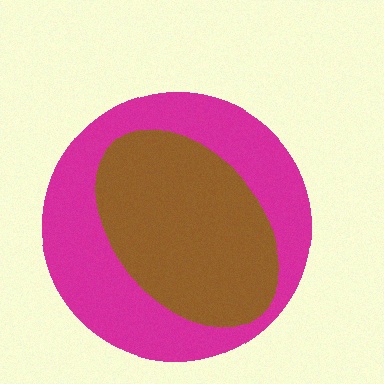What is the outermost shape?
The magenta circle.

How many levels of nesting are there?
2.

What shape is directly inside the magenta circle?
The brown ellipse.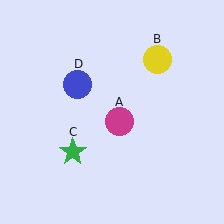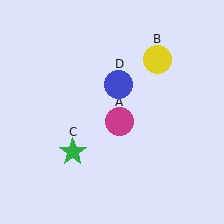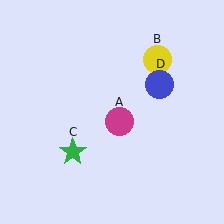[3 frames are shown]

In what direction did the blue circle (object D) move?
The blue circle (object D) moved right.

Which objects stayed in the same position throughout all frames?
Magenta circle (object A) and yellow circle (object B) and green star (object C) remained stationary.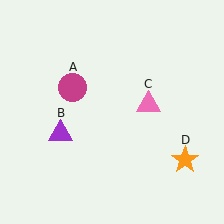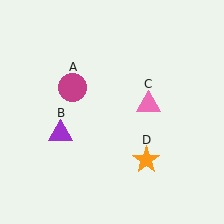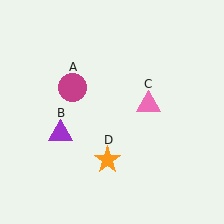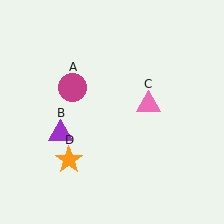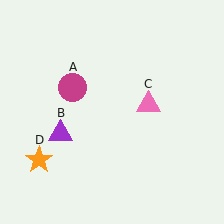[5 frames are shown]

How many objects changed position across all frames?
1 object changed position: orange star (object D).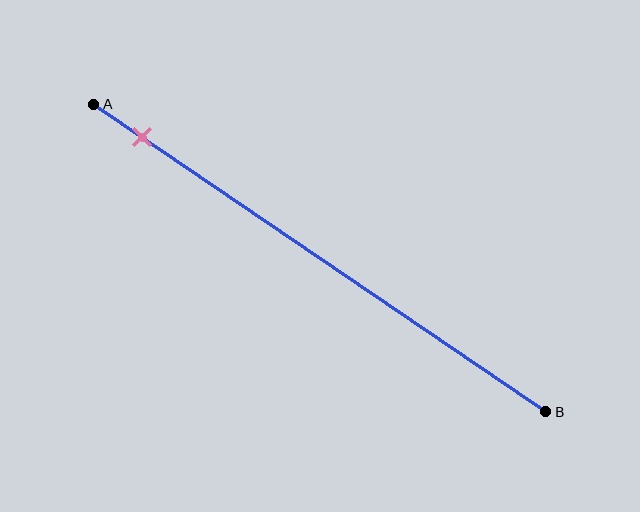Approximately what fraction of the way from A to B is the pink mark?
The pink mark is approximately 10% of the way from A to B.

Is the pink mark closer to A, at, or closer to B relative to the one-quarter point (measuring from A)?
The pink mark is closer to point A than the one-quarter point of segment AB.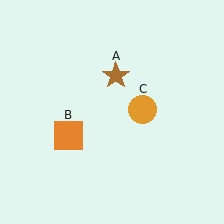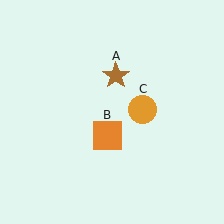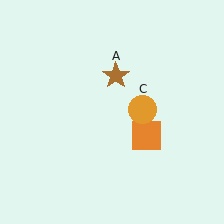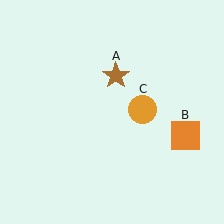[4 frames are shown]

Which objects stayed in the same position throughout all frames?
Brown star (object A) and orange circle (object C) remained stationary.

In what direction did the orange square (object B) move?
The orange square (object B) moved right.